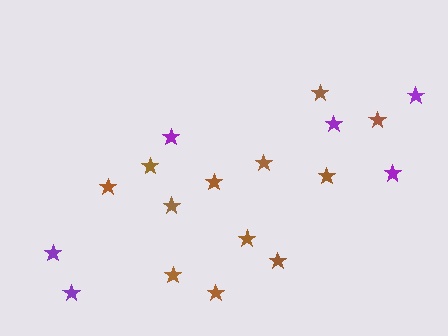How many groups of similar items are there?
There are 2 groups: one group of brown stars (12) and one group of purple stars (6).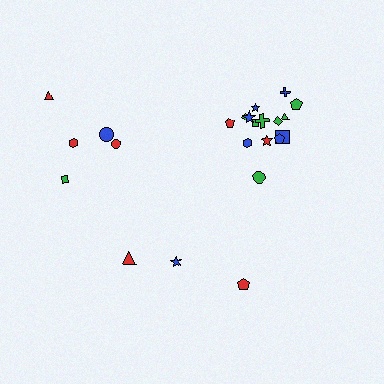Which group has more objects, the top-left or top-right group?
The top-right group.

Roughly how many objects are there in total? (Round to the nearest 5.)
Roughly 25 objects in total.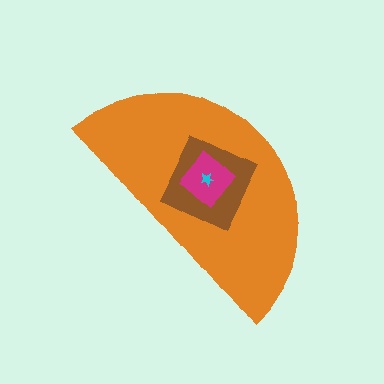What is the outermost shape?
The orange semicircle.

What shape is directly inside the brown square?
The magenta diamond.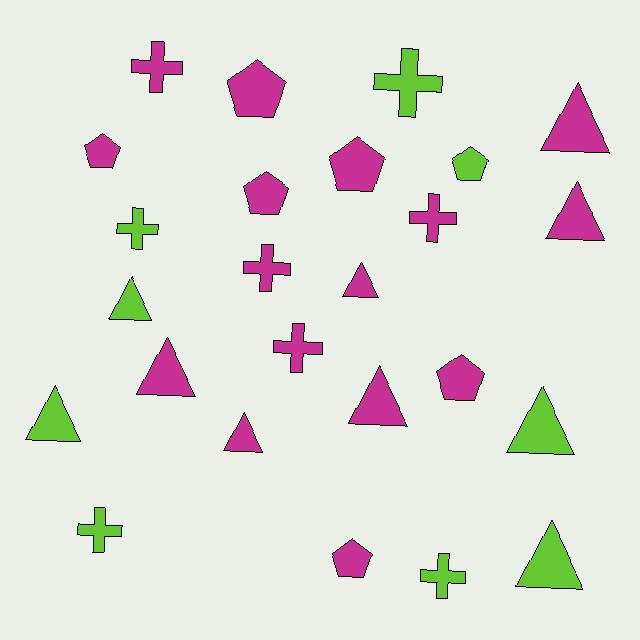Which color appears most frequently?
Magenta, with 16 objects.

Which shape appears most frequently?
Triangle, with 10 objects.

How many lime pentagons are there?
There is 1 lime pentagon.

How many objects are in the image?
There are 25 objects.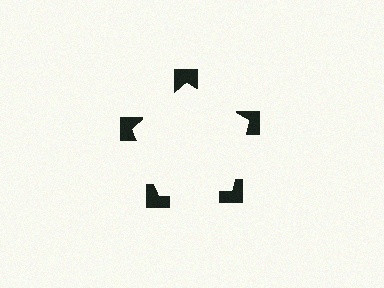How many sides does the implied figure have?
5 sides.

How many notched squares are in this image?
There are 5 — one at each vertex of the illusory pentagon.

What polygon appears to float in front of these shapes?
An illusory pentagon — its edges are inferred from the aligned wedge cuts in the notched squares, not physically drawn.